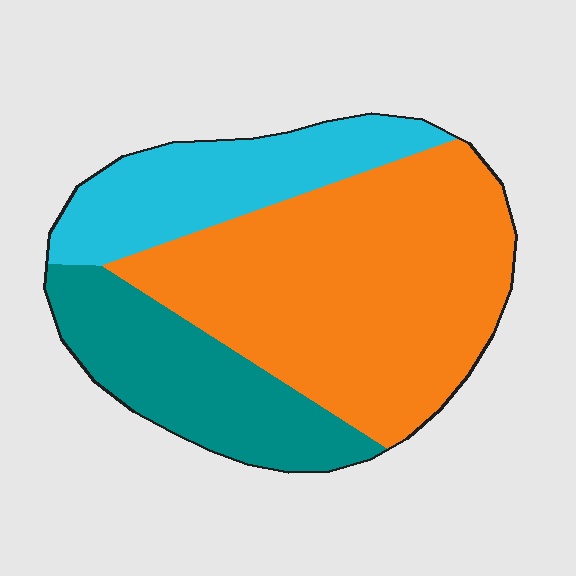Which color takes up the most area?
Orange, at roughly 55%.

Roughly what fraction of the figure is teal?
Teal takes up about one quarter (1/4) of the figure.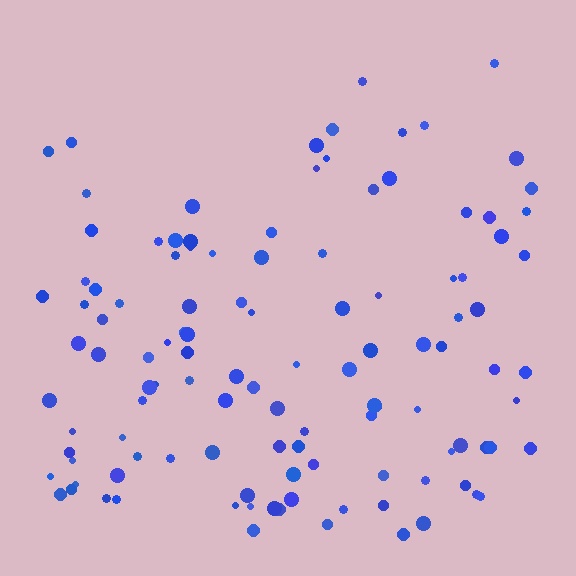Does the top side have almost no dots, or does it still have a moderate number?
Still a moderate number, just noticeably fewer than the bottom.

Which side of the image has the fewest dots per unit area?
The top.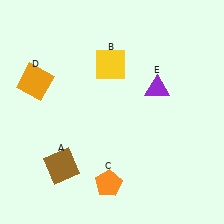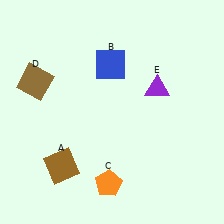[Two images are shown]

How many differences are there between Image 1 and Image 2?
There are 2 differences between the two images.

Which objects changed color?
B changed from yellow to blue. D changed from orange to brown.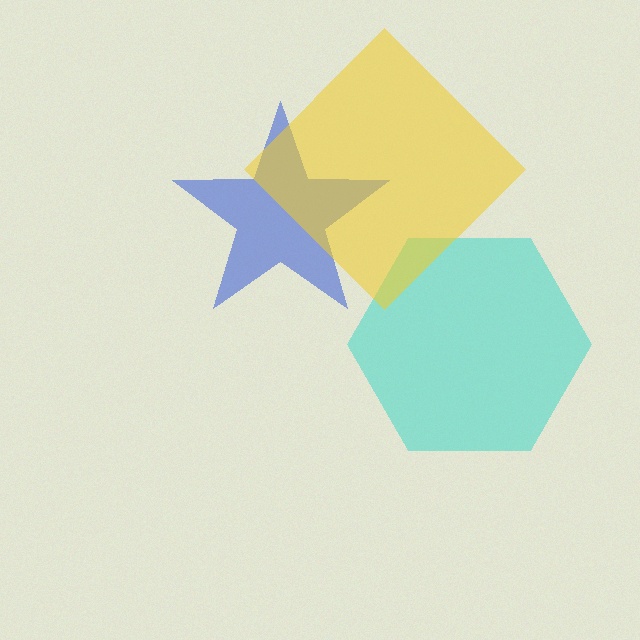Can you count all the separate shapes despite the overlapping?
Yes, there are 3 separate shapes.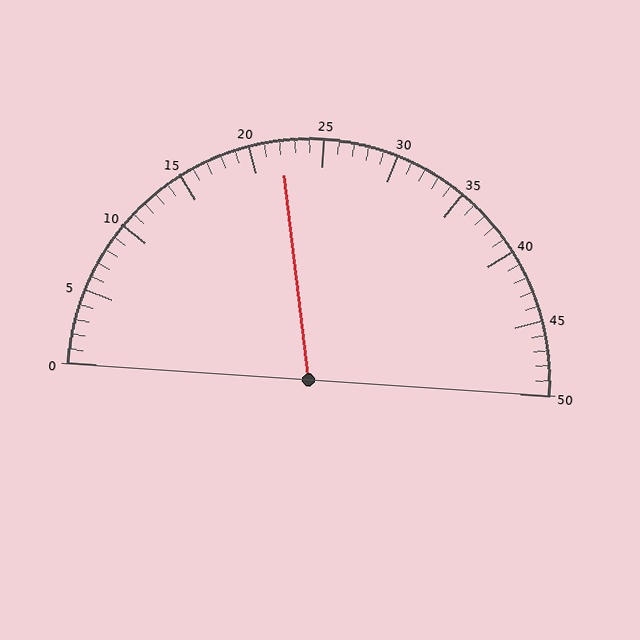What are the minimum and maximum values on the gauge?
The gauge ranges from 0 to 50.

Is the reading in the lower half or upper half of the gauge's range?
The reading is in the lower half of the range (0 to 50).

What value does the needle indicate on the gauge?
The needle indicates approximately 22.